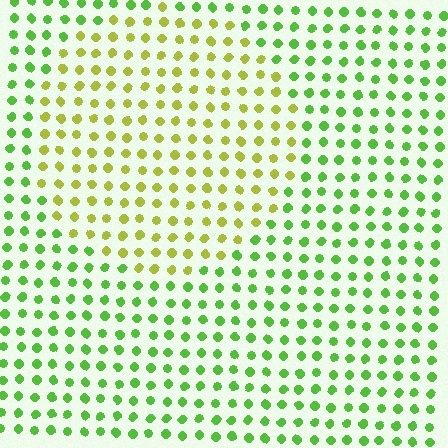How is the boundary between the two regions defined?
The boundary is defined purely by a slight shift in hue (about 39 degrees). Spacing, size, and orientation are identical on both sides.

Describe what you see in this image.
The image is filled with small lime elements in a uniform arrangement. A circle-shaped region is visible where the elements are tinted to a slightly different hue, forming a subtle color boundary.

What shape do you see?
I see a circle.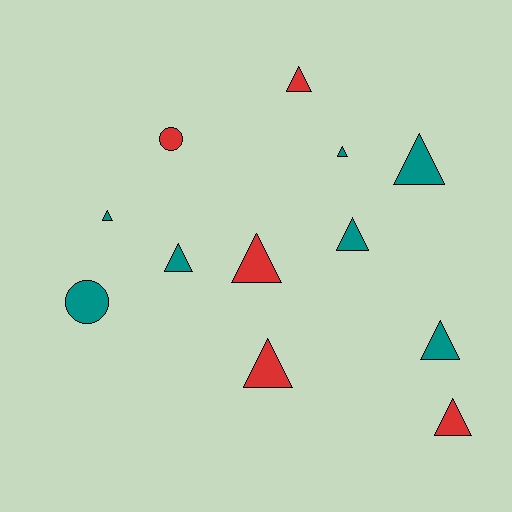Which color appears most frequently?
Teal, with 7 objects.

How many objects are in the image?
There are 12 objects.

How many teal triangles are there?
There are 6 teal triangles.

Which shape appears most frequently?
Triangle, with 10 objects.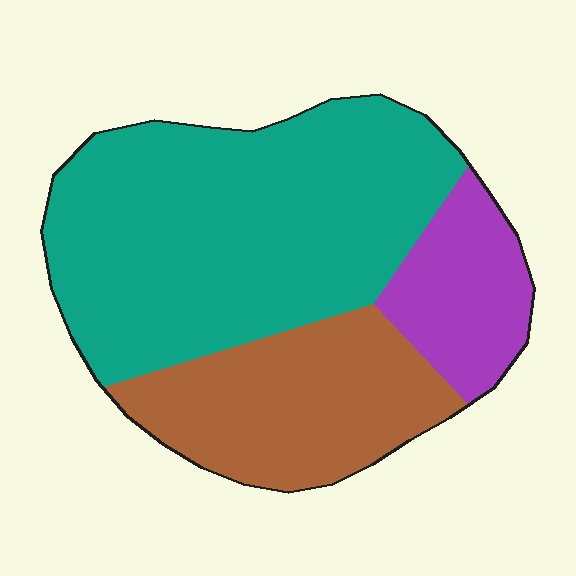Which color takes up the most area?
Teal, at roughly 55%.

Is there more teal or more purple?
Teal.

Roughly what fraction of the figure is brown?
Brown takes up between a sixth and a third of the figure.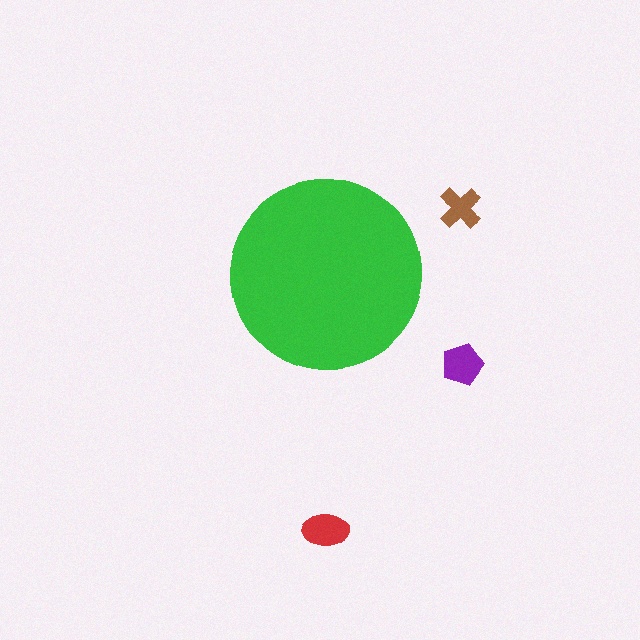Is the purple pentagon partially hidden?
No, the purple pentagon is fully visible.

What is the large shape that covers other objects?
A green circle.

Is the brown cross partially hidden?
No, the brown cross is fully visible.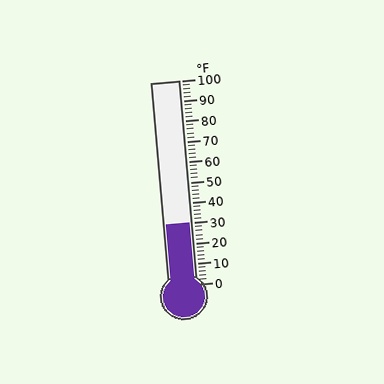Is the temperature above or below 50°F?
The temperature is below 50°F.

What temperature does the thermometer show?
The thermometer shows approximately 30°F.